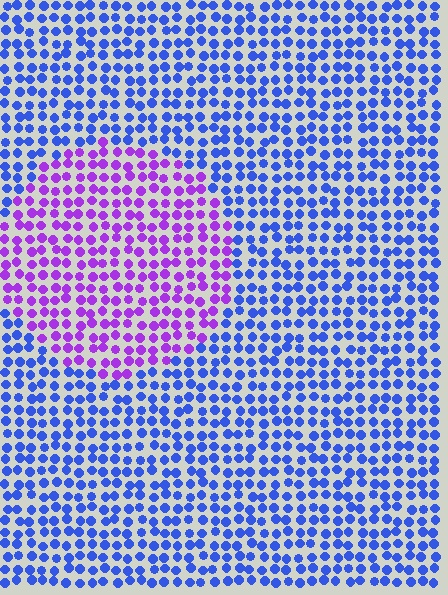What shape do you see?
I see a circle.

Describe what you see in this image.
The image is filled with small blue elements in a uniform arrangement. A circle-shaped region is visible where the elements are tinted to a slightly different hue, forming a subtle color boundary.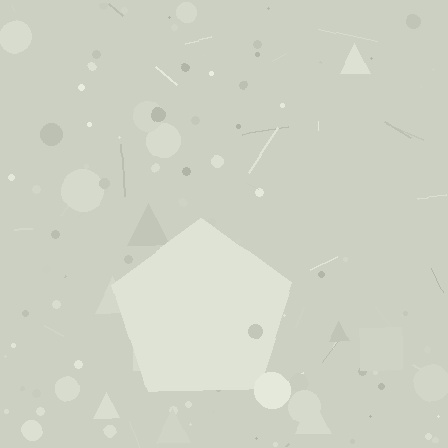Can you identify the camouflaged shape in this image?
The camouflaged shape is a pentagon.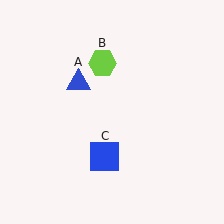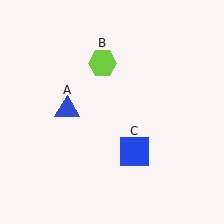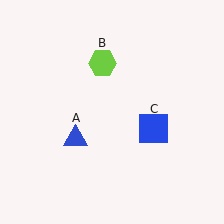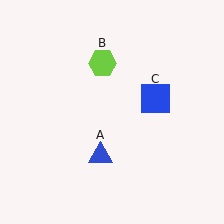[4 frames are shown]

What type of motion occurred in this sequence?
The blue triangle (object A), blue square (object C) rotated counterclockwise around the center of the scene.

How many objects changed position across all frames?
2 objects changed position: blue triangle (object A), blue square (object C).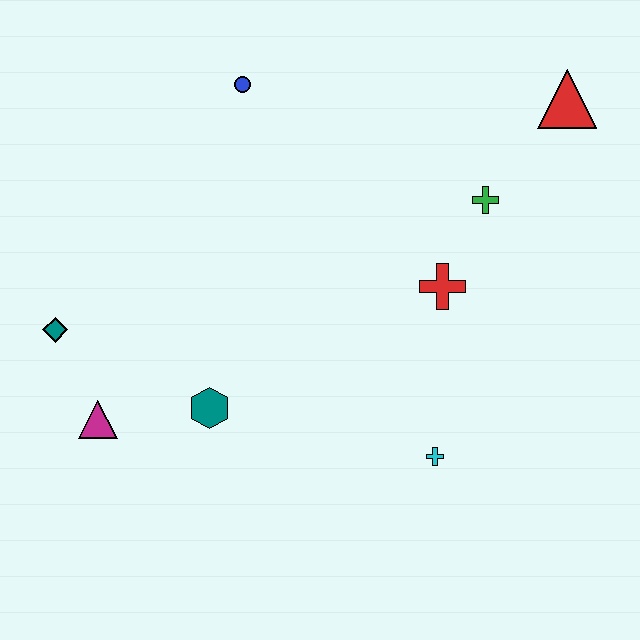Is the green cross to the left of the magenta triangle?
No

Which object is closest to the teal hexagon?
The magenta triangle is closest to the teal hexagon.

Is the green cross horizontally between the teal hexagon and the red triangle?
Yes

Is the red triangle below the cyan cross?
No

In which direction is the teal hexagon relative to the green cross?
The teal hexagon is to the left of the green cross.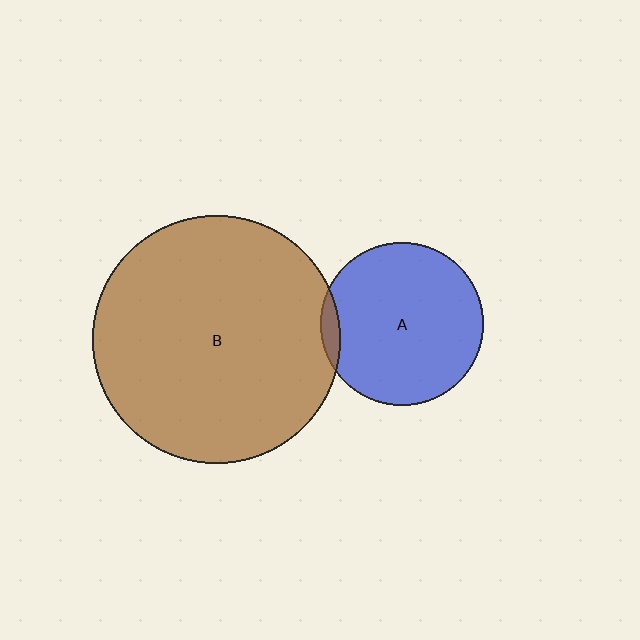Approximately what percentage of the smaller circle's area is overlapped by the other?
Approximately 5%.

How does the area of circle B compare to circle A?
Approximately 2.3 times.